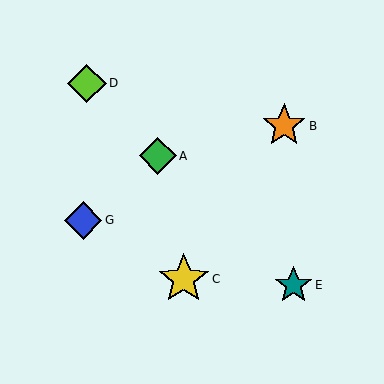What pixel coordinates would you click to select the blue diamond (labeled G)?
Click at (83, 220) to select the blue diamond G.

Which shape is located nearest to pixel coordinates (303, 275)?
The teal star (labeled E) at (293, 285) is nearest to that location.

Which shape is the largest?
The yellow star (labeled C) is the largest.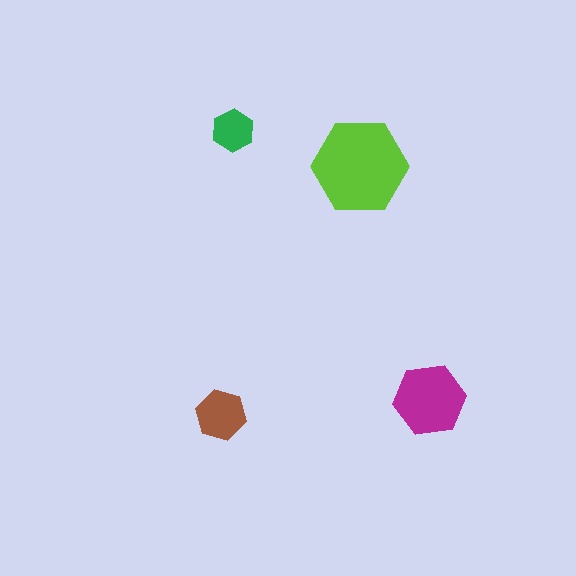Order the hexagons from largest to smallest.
the lime one, the magenta one, the brown one, the green one.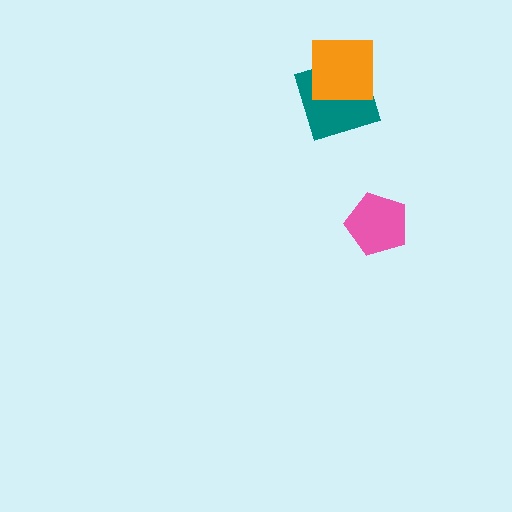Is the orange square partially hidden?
No, no other shape covers it.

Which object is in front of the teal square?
The orange square is in front of the teal square.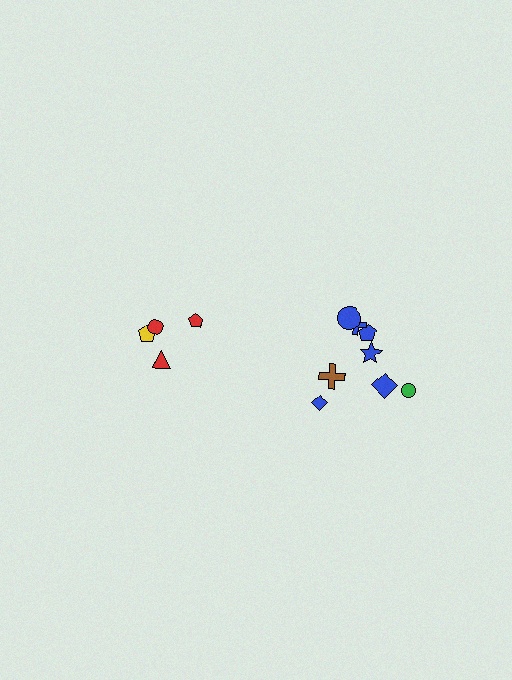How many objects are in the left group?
There are 4 objects.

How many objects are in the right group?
There are 8 objects.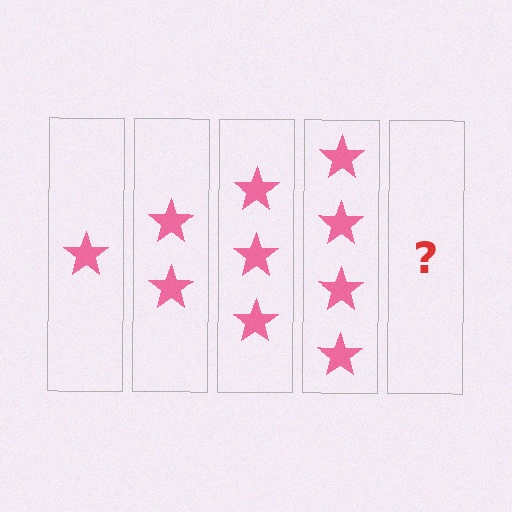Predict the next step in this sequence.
The next step is 5 stars.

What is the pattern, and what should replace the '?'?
The pattern is that each step adds one more star. The '?' should be 5 stars.